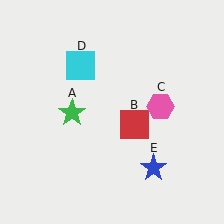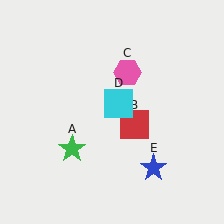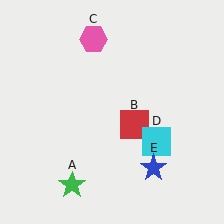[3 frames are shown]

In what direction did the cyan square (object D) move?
The cyan square (object D) moved down and to the right.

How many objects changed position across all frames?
3 objects changed position: green star (object A), pink hexagon (object C), cyan square (object D).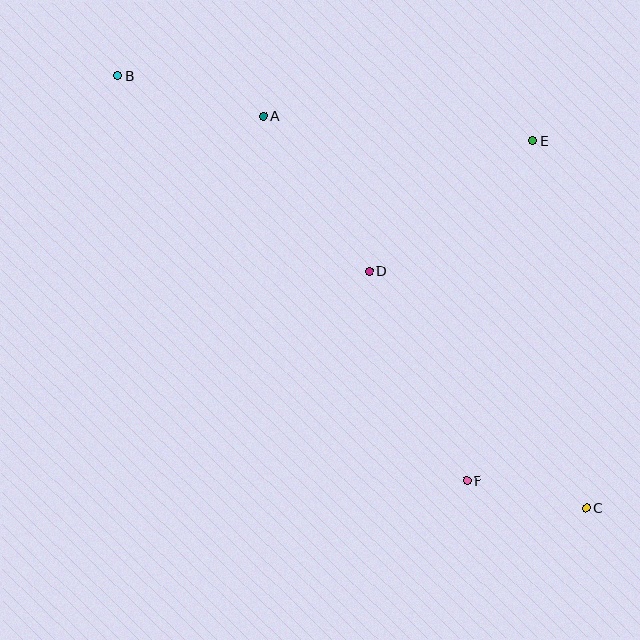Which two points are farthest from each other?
Points B and C are farthest from each other.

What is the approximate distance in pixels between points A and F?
The distance between A and F is approximately 417 pixels.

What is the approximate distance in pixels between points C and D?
The distance between C and D is approximately 321 pixels.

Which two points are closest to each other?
Points C and F are closest to each other.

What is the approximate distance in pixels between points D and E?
The distance between D and E is approximately 210 pixels.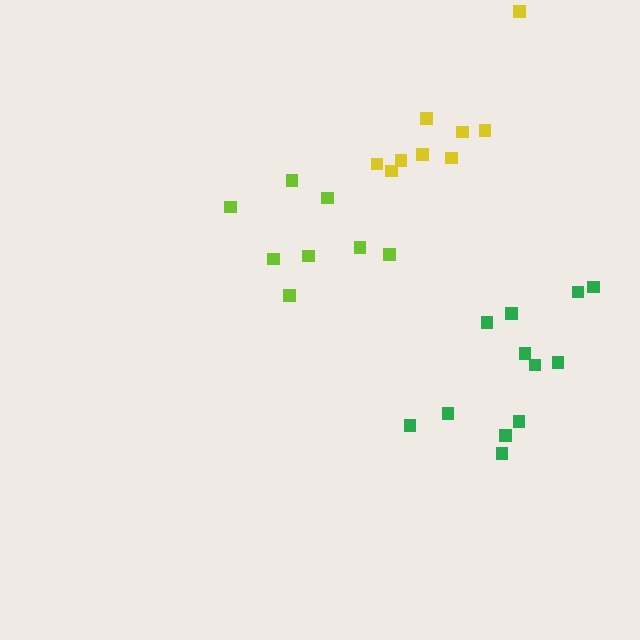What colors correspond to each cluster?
The clusters are colored: yellow, green, lime.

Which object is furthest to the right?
The green cluster is rightmost.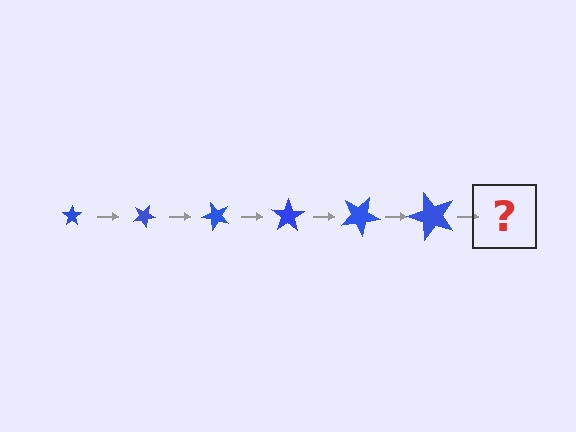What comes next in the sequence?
The next element should be a star, larger than the previous one and rotated 150 degrees from the start.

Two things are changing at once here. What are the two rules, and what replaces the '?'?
The two rules are that the star grows larger each step and it rotates 25 degrees each step. The '?' should be a star, larger than the previous one and rotated 150 degrees from the start.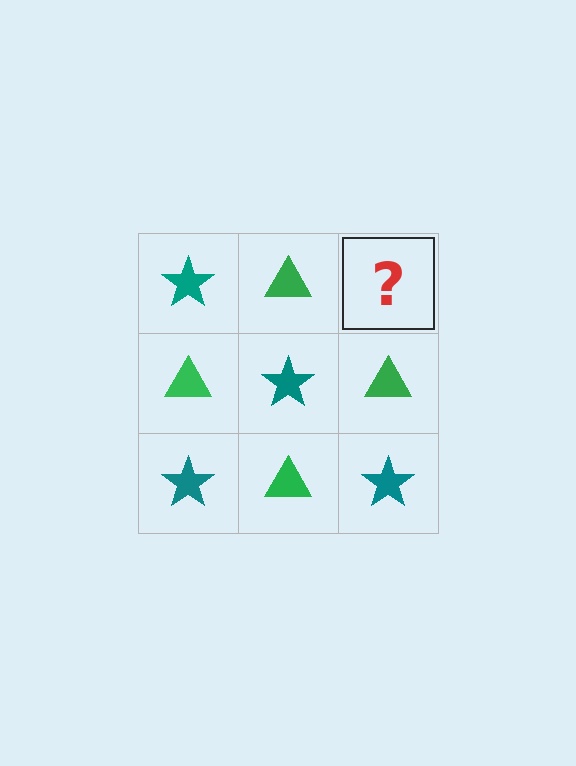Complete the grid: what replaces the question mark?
The question mark should be replaced with a teal star.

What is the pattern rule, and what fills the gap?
The rule is that it alternates teal star and green triangle in a checkerboard pattern. The gap should be filled with a teal star.